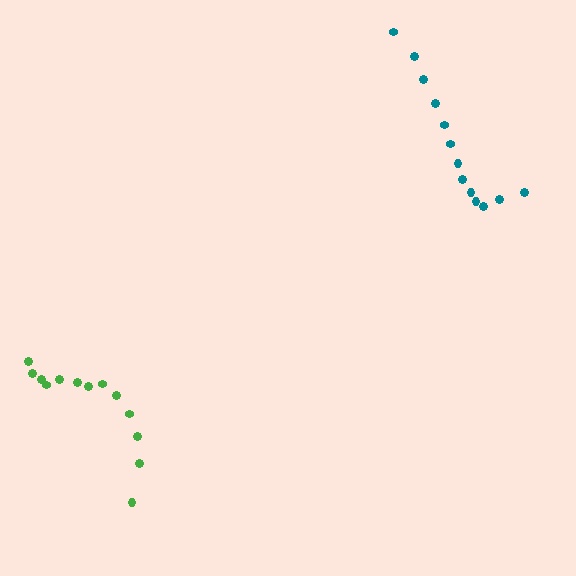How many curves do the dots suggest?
There are 2 distinct paths.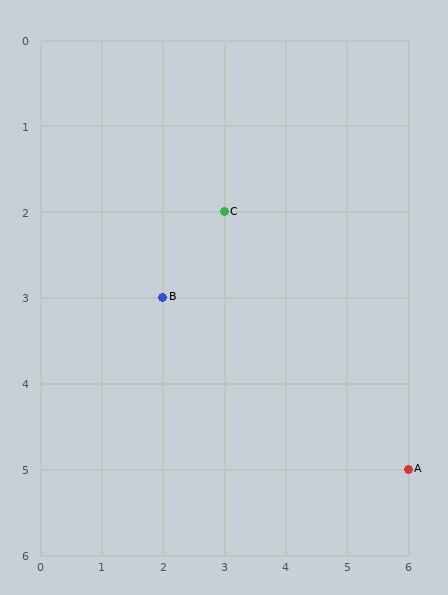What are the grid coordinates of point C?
Point C is at grid coordinates (3, 2).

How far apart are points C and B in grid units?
Points C and B are 1 column and 1 row apart (about 1.4 grid units diagonally).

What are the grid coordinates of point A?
Point A is at grid coordinates (6, 5).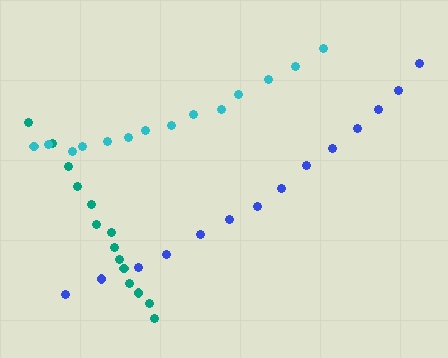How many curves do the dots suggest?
There are 3 distinct paths.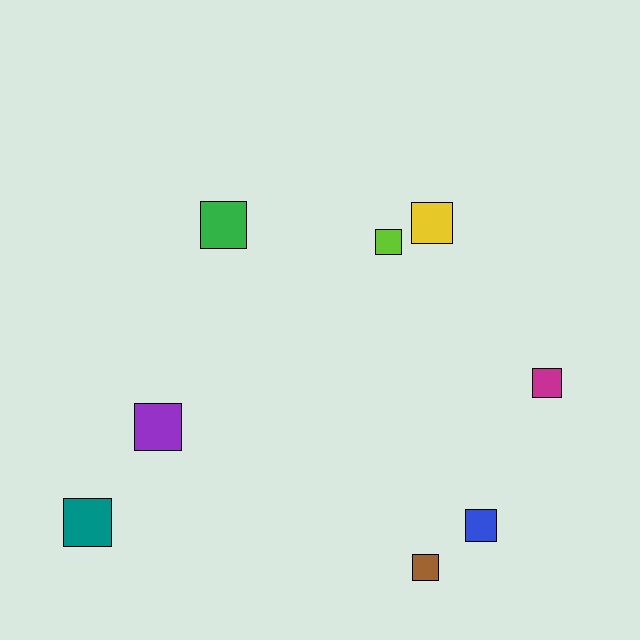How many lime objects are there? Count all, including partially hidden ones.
There is 1 lime object.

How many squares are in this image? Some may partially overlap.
There are 8 squares.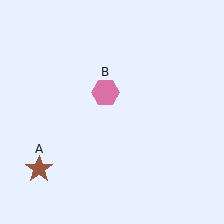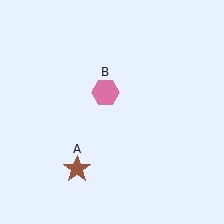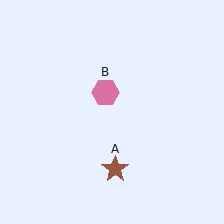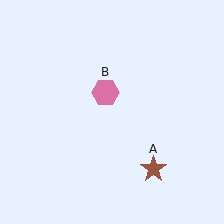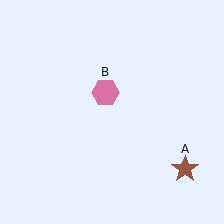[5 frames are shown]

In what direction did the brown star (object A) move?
The brown star (object A) moved right.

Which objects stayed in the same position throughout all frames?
Pink hexagon (object B) remained stationary.